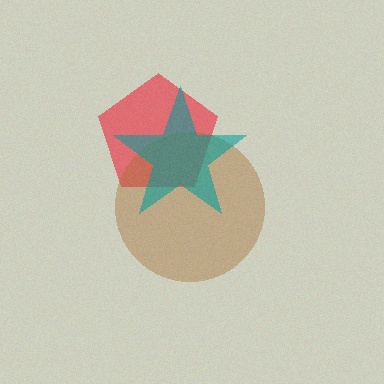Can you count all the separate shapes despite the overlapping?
Yes, there are 3 separate shapes.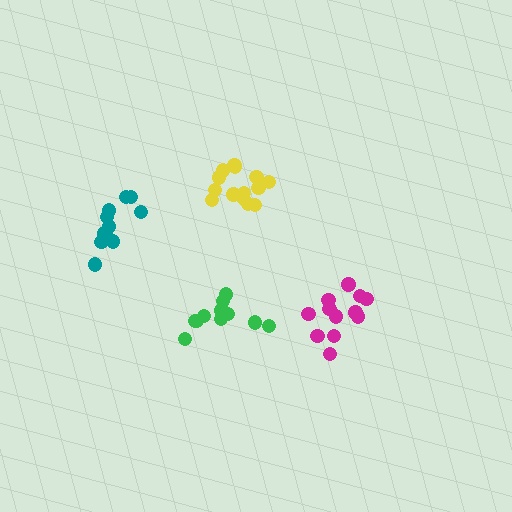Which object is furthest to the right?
The magenta cluster is rightmost.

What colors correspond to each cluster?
The clusters are colored: yellow, magenta, teal, green.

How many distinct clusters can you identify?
There are 4 distinct clusters.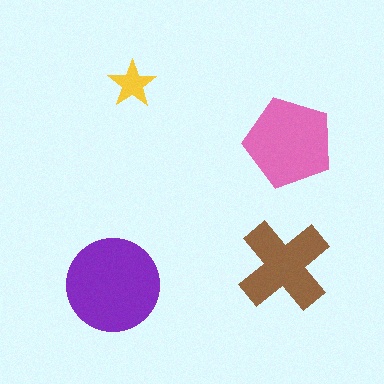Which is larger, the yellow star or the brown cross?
The brown cross.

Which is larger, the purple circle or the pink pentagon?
The purple circle.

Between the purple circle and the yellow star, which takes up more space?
The purple circle.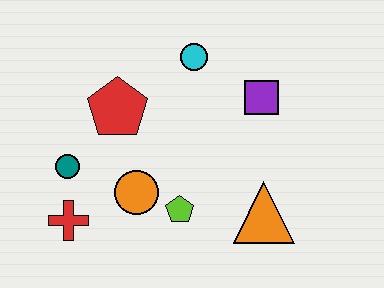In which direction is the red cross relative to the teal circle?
The red cross is below the teal circle.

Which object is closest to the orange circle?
The lime pentagon is closest to the orange circle.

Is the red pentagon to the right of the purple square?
No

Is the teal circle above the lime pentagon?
Yes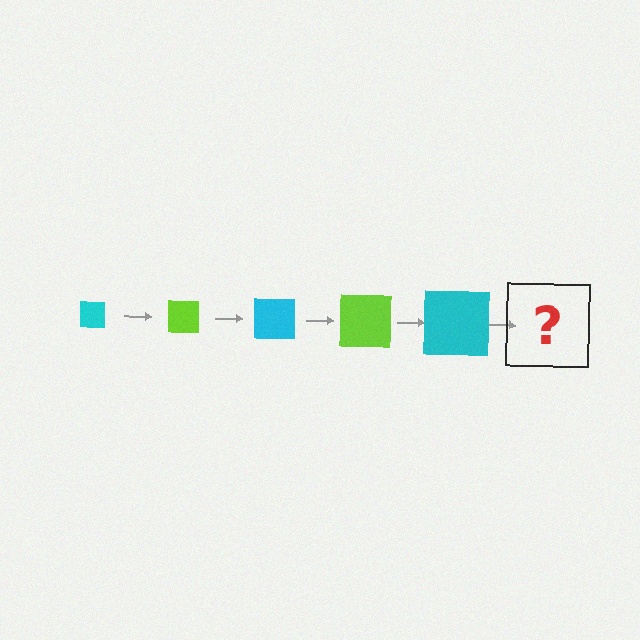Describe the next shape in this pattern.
It should be a lime square, larger than the previous one.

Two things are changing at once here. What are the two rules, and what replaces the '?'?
The two rules are that the square grows larger each step and the color cycles through cyan and lime. The '?' should be a lime square, larger than the previous one.